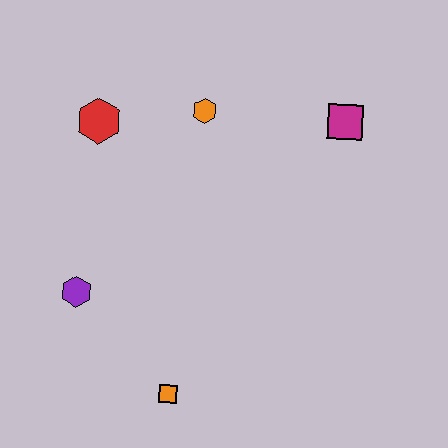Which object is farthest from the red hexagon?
The orange square is farthest from the red hexagon.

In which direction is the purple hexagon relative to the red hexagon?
The purple hexagon is below the red hexagon.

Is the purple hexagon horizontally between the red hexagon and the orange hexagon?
No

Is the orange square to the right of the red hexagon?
Yes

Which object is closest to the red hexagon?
The orange hexagon is closest to the red hexagon.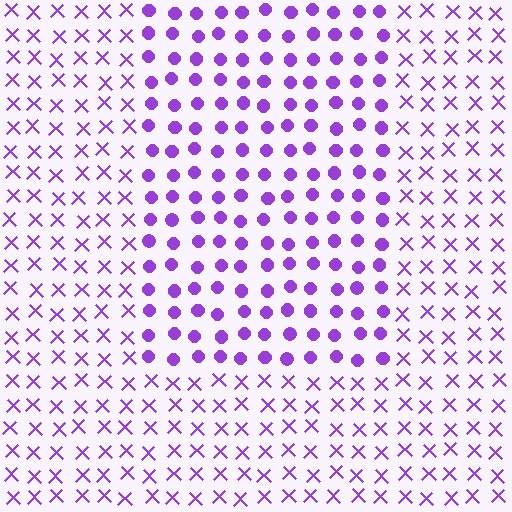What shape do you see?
I see a rectangle.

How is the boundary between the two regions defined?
The boundary is defined by a change in element shape: circles inside vs. X marks outside. All elements share the same color and spacing.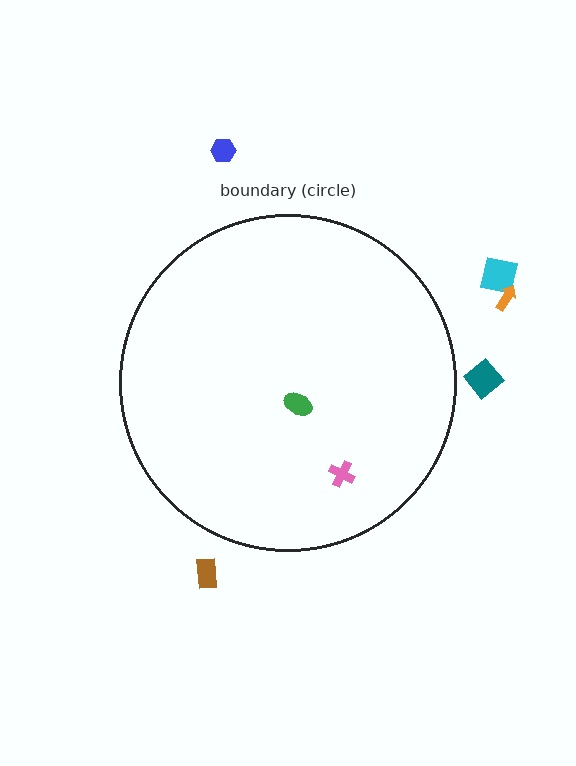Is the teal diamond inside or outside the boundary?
Outside.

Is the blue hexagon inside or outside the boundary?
Outside.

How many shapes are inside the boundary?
2 inside, 5 outside.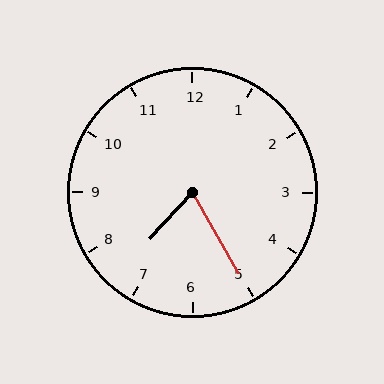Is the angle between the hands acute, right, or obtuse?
It is acute.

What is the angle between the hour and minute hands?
Approximately 72 degrees.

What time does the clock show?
7:25.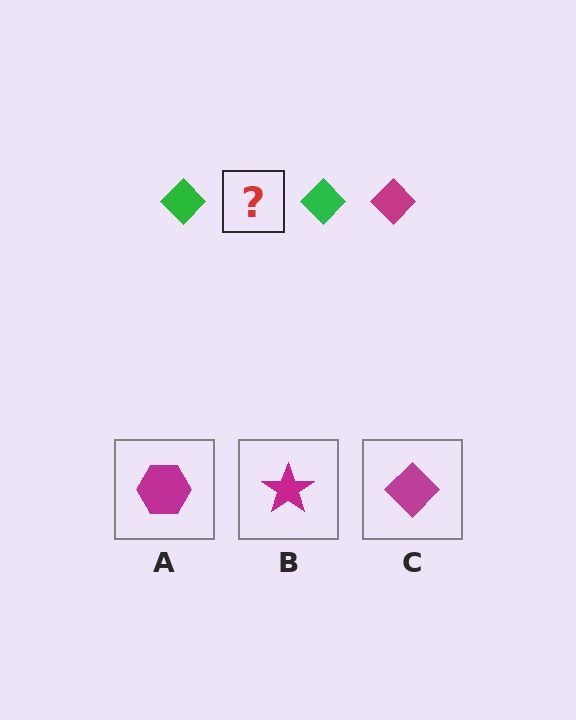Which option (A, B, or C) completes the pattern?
C.